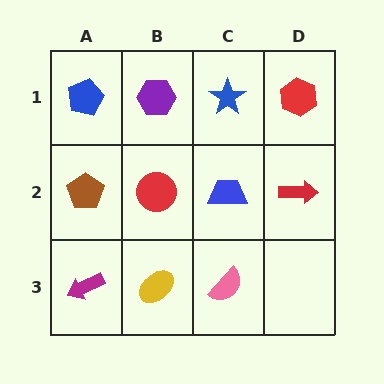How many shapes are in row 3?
3 shapes.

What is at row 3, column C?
A pink semicircle.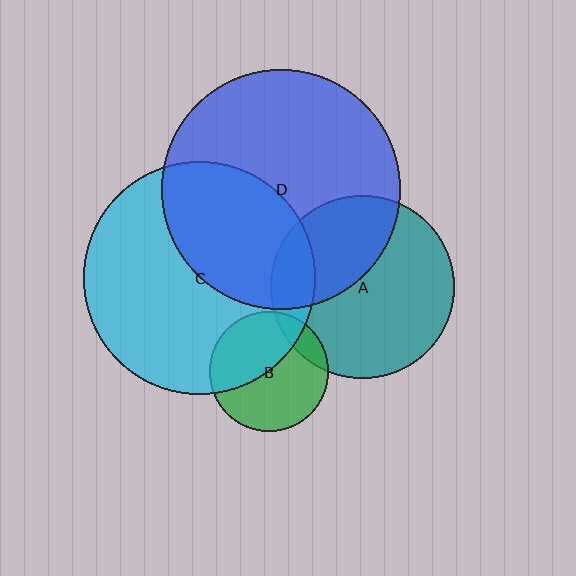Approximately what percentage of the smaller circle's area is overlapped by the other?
Approximately 45%.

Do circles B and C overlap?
Yes.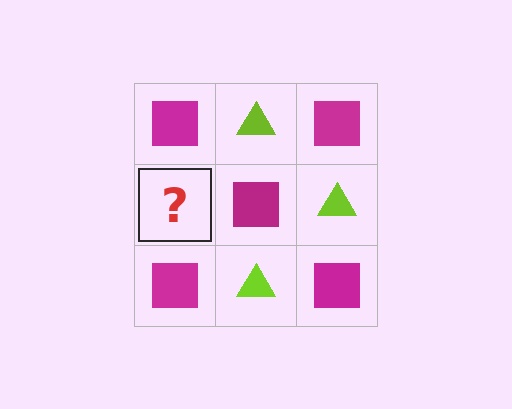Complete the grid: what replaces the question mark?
The question mark should be replaced with a lime triangle.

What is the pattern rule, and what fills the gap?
The rule is that it alternates magenta square and lime triangle in a checkerboard pattern. The gap should be filled with a lime triangle.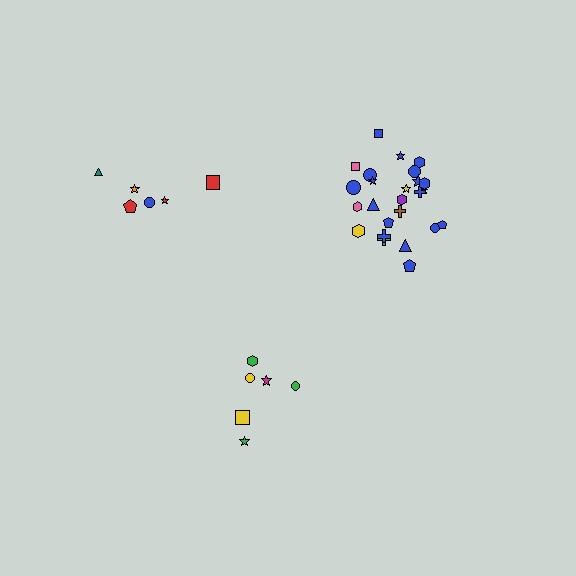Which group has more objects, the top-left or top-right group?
The top-right group.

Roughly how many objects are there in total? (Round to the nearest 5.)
Roughly 35 objects in total.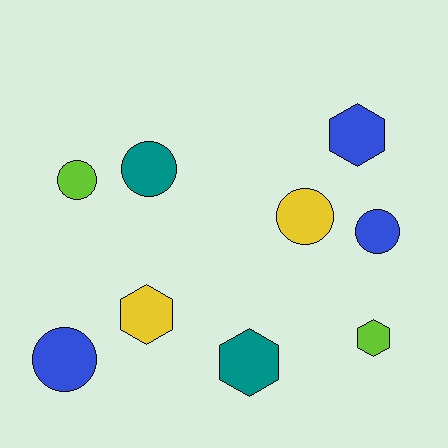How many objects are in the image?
There are 9 objects.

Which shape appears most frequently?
Circle, with 5 objects.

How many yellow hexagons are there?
There is 1 yellow hexagon.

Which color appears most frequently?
Blue, with 3 objects.